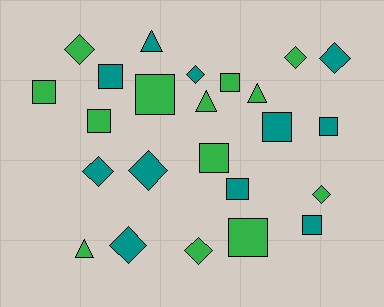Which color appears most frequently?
Green, with 13 objects.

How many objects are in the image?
There are 24 objects.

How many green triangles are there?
There are 3 green triangles.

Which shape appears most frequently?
Square, with 11 objects.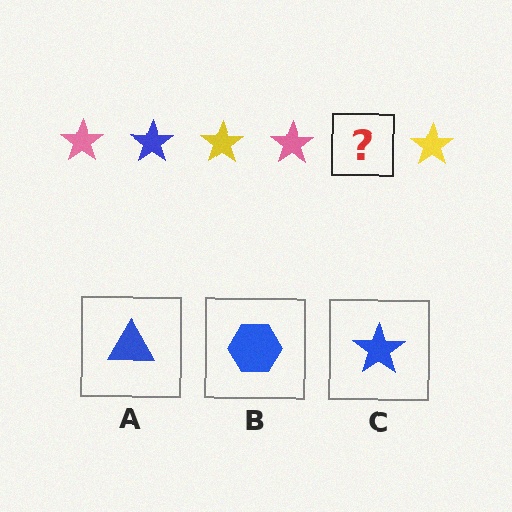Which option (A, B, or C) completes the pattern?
C.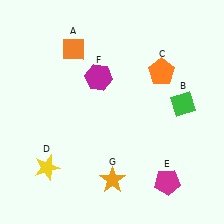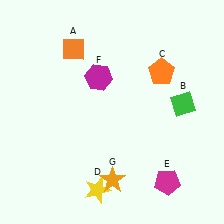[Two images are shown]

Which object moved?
The yellow star (D) moved right.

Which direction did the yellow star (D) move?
The yellow star (D) moved right.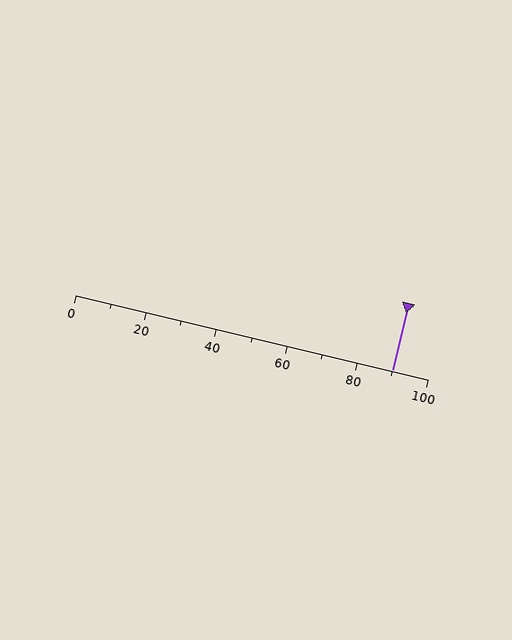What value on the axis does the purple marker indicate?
The marker indicates approximately 90.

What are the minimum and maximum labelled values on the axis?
The axis runs from 0 to 100.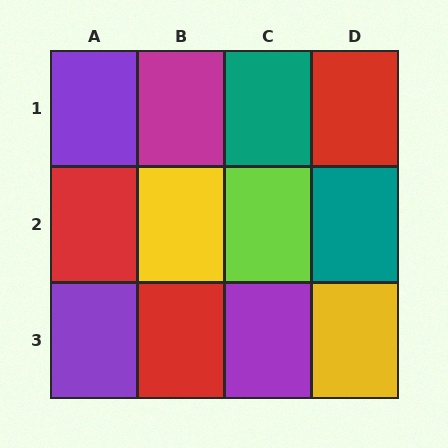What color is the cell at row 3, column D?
Yellow.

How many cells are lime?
1 cell is lime.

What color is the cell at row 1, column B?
Magenta.